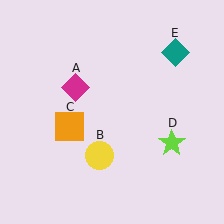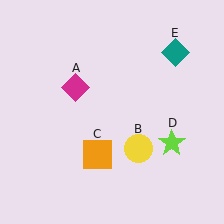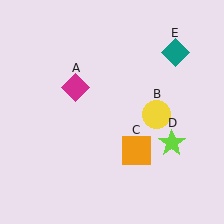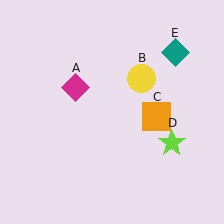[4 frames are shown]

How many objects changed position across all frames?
2 objects changed position: yellow circle (object B), orange square (object C).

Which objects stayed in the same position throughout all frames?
Magenta diamond (object A) and lime star (object D) and teal diamond (object E) remained stationary.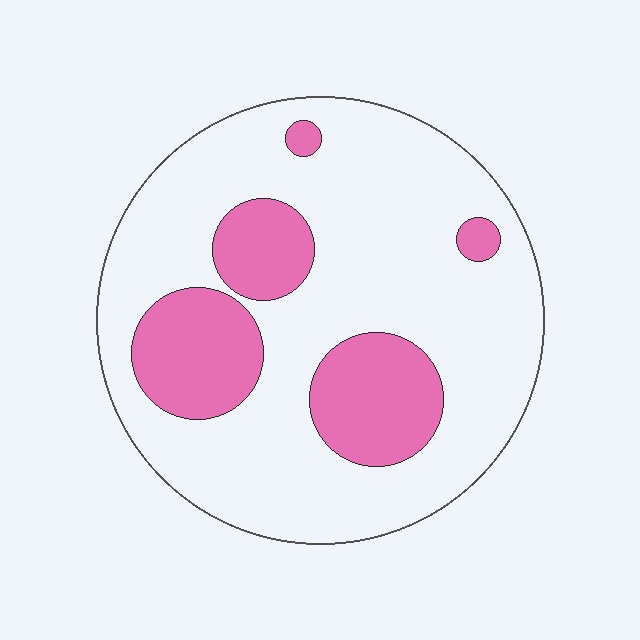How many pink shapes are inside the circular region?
5.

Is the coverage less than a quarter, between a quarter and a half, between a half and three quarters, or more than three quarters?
Less than a quarter.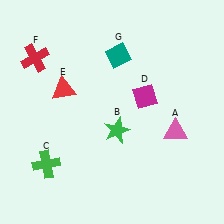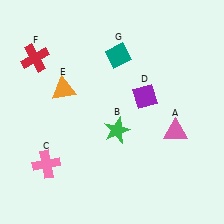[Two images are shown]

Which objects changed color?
C changed from green to pink. D changed from magenta to purple. E changed from red to orange.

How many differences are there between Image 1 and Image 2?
There are 3 differences between the two images.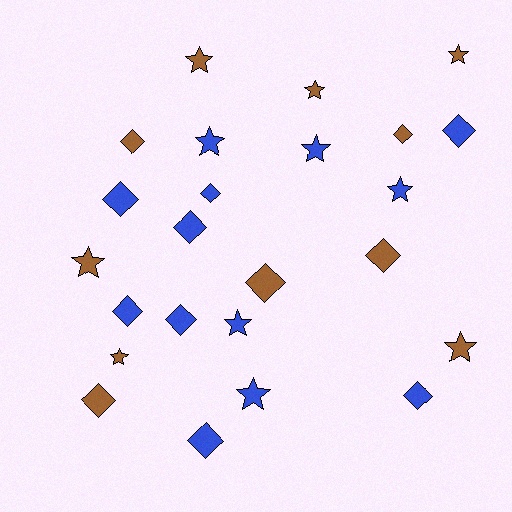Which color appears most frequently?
Blue, with 13 objects.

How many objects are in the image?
There are 24 objects.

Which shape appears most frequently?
Diamond, with 13 objects.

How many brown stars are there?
There are 6 brown stars.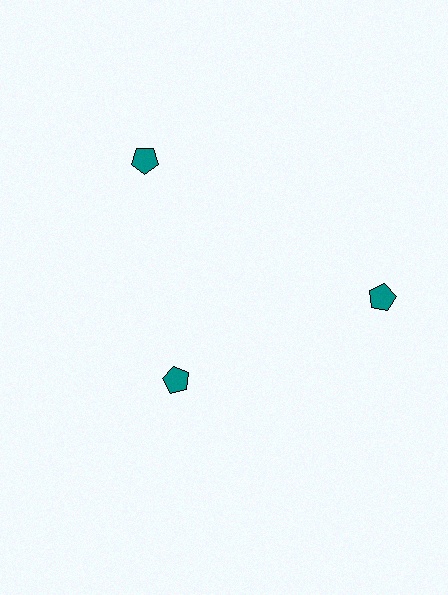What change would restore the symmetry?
The symmetry would be restored by moving it outward, back onto the ring so that all 3 pentagons sit at equal angles and equal distance from the center.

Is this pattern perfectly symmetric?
No. The 3 teal pentagons are arranged in a ring, but one element near the 7 o'clock position is pulled inward toward the center, breaking the 3-fold rotational symmetry.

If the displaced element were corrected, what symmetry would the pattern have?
It would have 3-fold rotational symmetry — the pattern would map onto itself every 120 degrees.